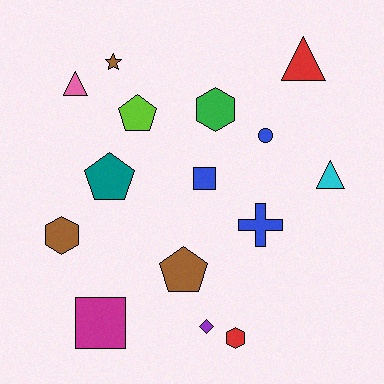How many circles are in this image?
There is 1 circle.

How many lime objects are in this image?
There is 1 lime object.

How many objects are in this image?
There are 15 objects.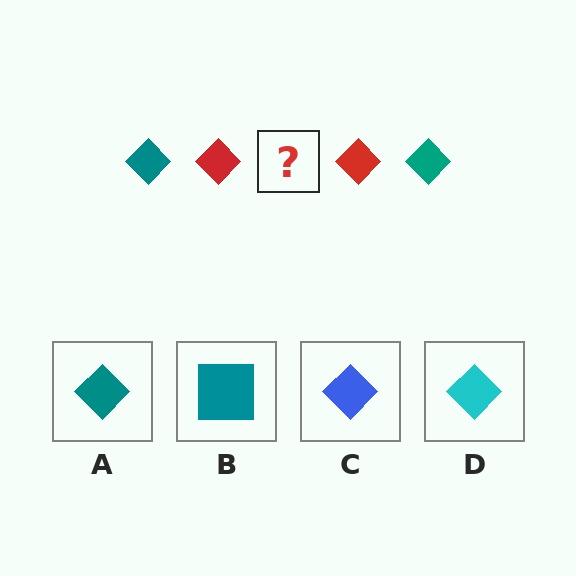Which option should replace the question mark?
Option A.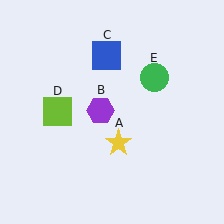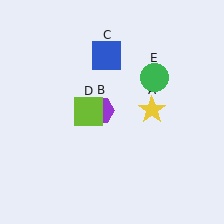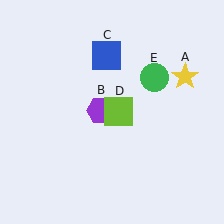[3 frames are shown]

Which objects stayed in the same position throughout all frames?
Purple hexagon (object B) and blue square (object C) and green circle (object E) remained stationary.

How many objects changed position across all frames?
2 objects changed position: yellow star (object A), lime square (object D).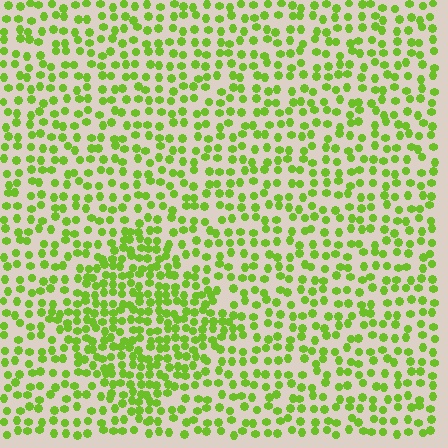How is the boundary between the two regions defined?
The boundary is defined by a change in element density (approximately 1.7x ratio). All elements are the same color, size, and shape.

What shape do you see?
I see a diamond.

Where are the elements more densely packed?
The elements are more densely packed inside the diamond boundary.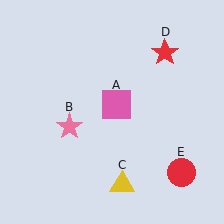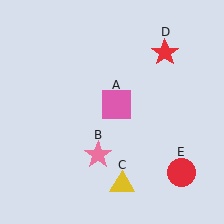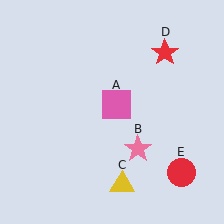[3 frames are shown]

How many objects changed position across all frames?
1 object changed position: pink star (object B).